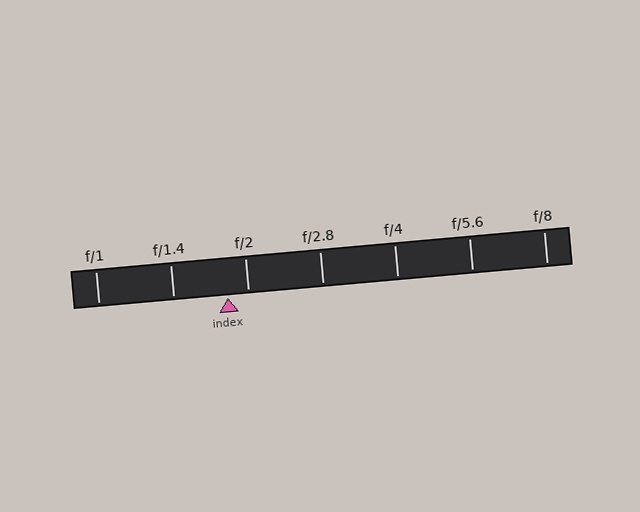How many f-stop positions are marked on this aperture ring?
There are 7 f-stop positions marked.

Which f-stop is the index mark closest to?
The index mark is closest to f/2.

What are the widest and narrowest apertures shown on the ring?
The widest aperture shown is f/1 and the narrowest is f/8.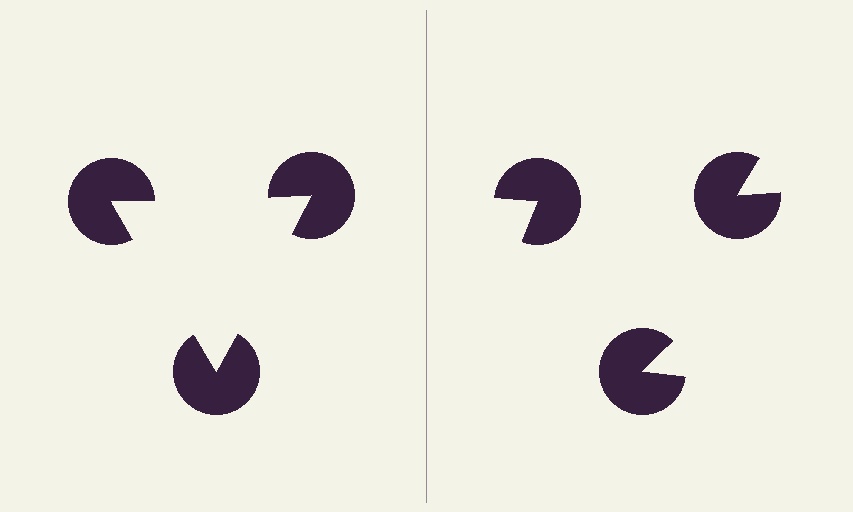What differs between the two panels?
The pac-man discs are positioned identically on both sides; only the wedge orientations differ. On the left they align to a triangle; on the right they are misaligned.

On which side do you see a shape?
An illusory triangle appears on the left side. On the right side the wedge cuts are rotated, so no coherent shape forms.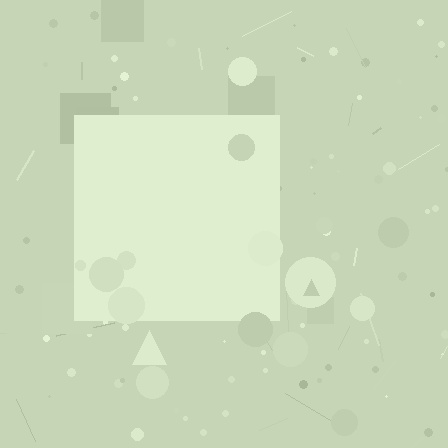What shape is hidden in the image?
A square is hidden in the image.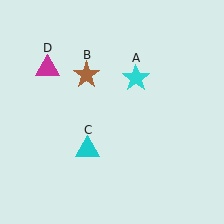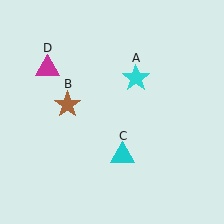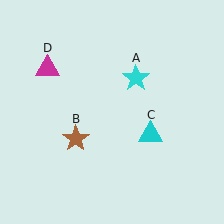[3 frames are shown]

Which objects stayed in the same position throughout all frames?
Cyan star (object A) and magenta triangle (object D) remained stationary.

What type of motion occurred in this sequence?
The brown star (object B), cyan triangle (object C) rotated counterclockwise around the center of the scene.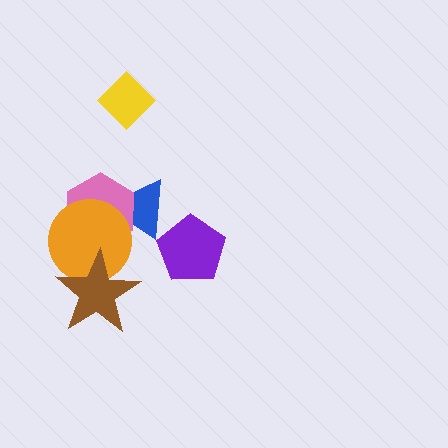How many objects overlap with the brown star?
1 object overlaps with the brown star.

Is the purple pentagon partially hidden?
No, no other shape covers it.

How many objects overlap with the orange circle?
3 objects overlap with the orange circle.